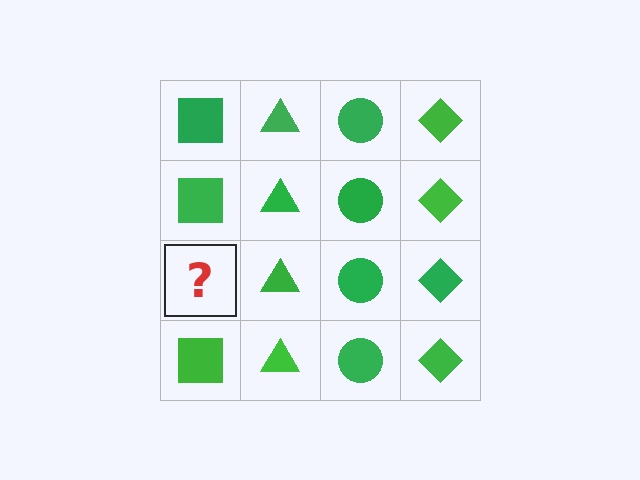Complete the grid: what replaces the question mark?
The question mark should be replaced with a green square.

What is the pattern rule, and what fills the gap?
The rule is that each column has a consistent shape. The gap should be filled with a green square.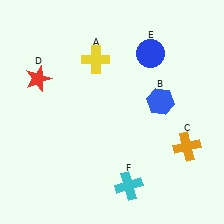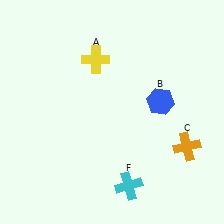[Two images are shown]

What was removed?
The blue circle (E), the red star (D) were removed in Image 2.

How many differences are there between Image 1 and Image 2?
There are 2 differences between the two images.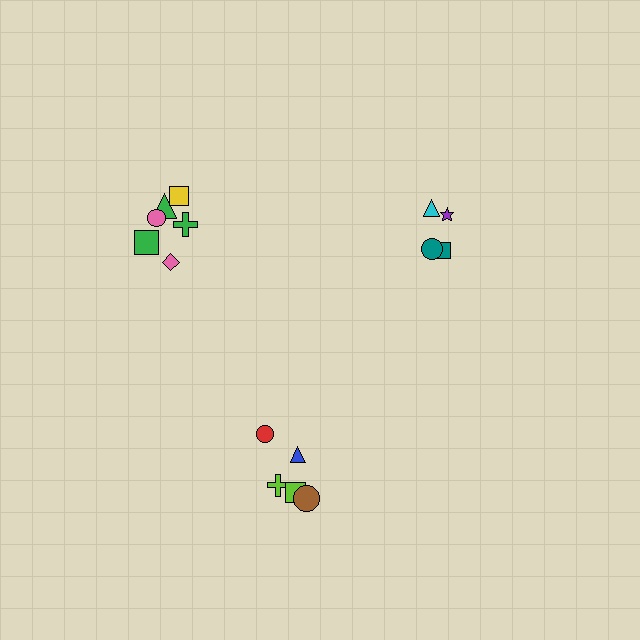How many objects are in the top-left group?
There are 6 objects.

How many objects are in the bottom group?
There are 5 objects.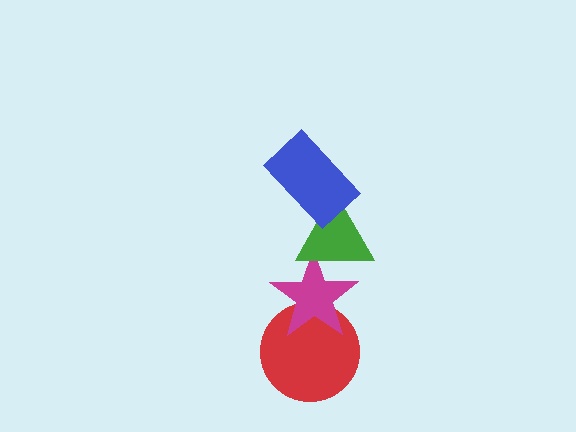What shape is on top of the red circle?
The magenta star is on top of the red circle.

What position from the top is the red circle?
The red circle is 4th from the top.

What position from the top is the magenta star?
The magenta star is 3rd from the top.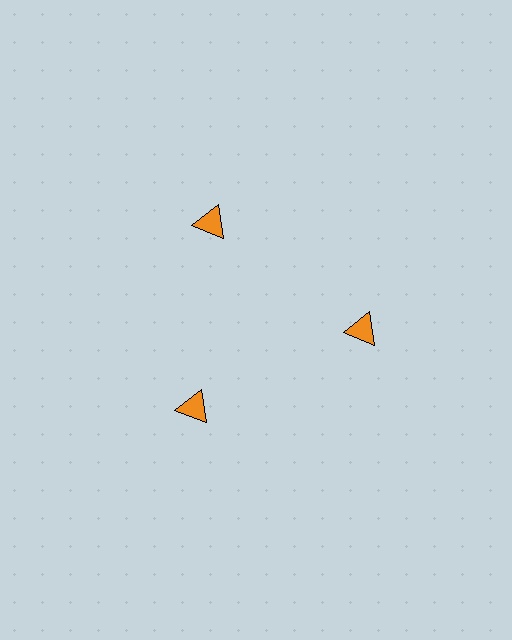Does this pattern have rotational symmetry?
Yes, this pattern has 3-fold rotational symmetry. It looks the same after rotating 120 degrees around the center.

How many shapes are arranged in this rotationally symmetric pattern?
There are 3 shapes, arranged in 3 groups of 1.